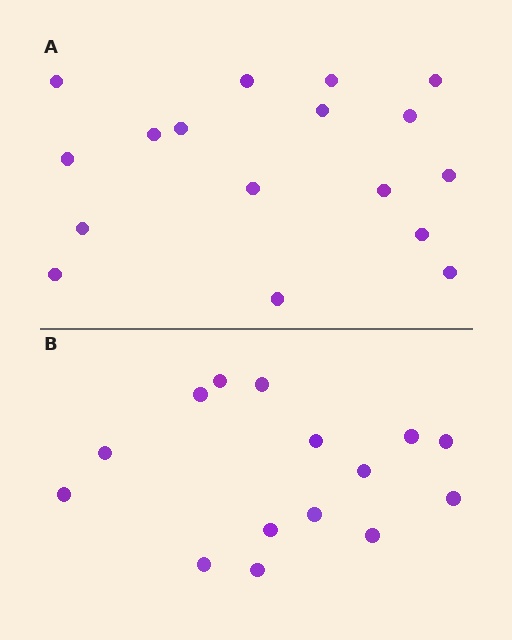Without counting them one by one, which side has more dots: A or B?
Region A (the top region) has more dots.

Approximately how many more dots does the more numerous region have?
Region A has just a few more — roughly 2 or 3 more dots than region B.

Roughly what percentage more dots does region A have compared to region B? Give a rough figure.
About 15% more.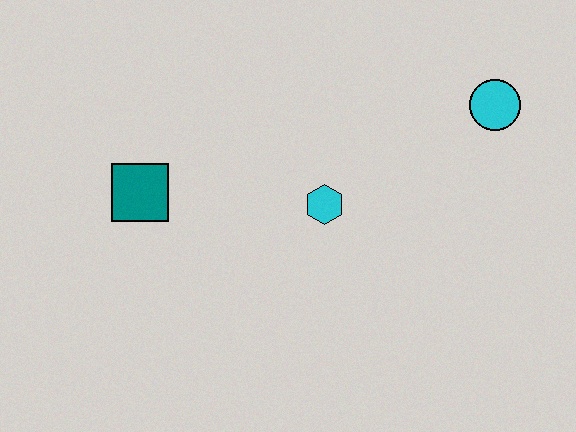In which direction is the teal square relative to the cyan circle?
The teal square is to the left of the cyan circle.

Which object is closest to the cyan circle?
The cyan hexagon is closest to the cyan circle.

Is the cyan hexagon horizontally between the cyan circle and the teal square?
Yes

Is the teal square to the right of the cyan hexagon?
No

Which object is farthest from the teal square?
The cyan circle is farthest from the teal square.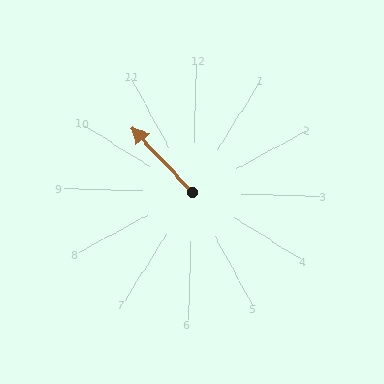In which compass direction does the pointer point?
Northwest.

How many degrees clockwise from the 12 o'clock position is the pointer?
Approximately 315 degrees.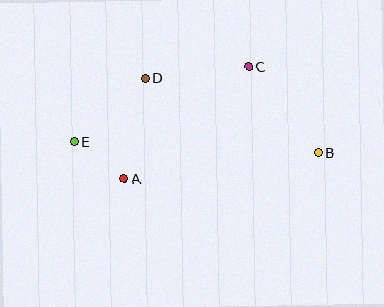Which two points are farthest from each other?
Points B and E are farthest from each other.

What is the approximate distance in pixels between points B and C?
The distance between B and C is approximately 111 pixels.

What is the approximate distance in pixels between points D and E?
The distance between D and E is approximately 95 pixels.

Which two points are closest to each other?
Points A and E are closest to each other.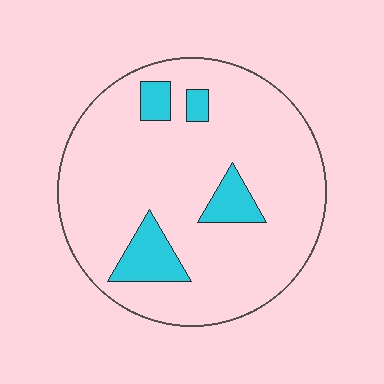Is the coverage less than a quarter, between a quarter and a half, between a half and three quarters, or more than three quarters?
Less than a quarter.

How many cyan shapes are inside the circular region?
4.